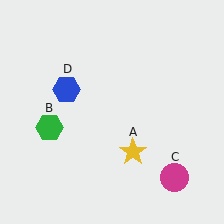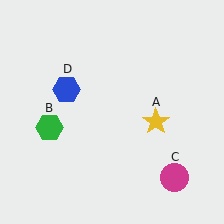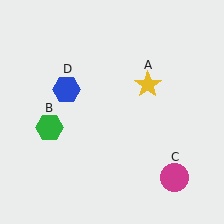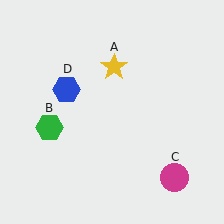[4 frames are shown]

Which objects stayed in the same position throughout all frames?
Green hexagon (object B) and magenta circle (object C) and blue hexagon (object D) remained stationary.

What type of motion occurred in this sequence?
The yellow star (object A) rotated counterclockwise around the center of the scene.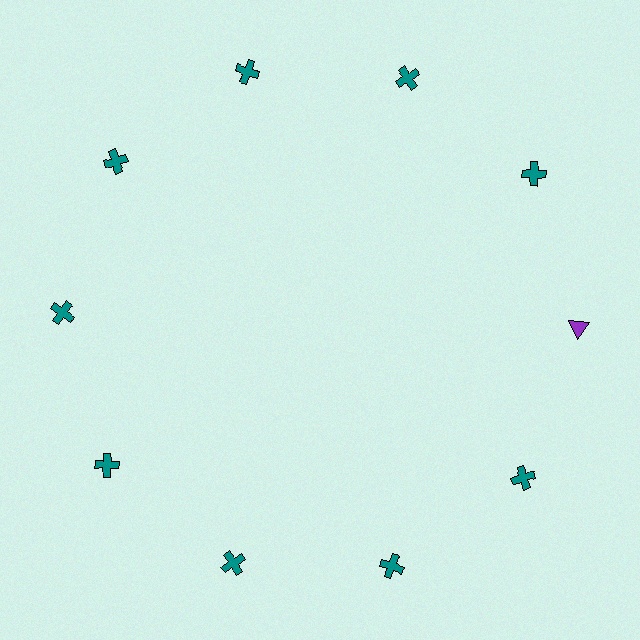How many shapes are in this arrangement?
There are 10 shapes arranged in a ring pattern.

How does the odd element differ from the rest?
It differs in both color (purple instead of teal) and shape (triangle instead of cross).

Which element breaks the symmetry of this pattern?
The purple triangle at roughly the 3 o'clock position breaks the symmetry. All other shapes are teal crosses.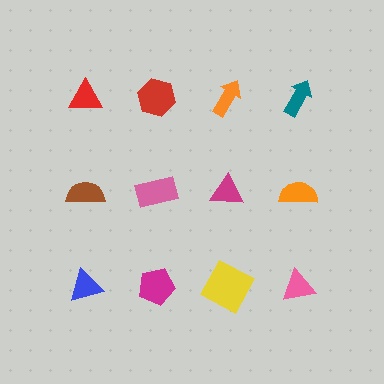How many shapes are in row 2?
4 shapes.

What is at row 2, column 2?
A pink rectangle.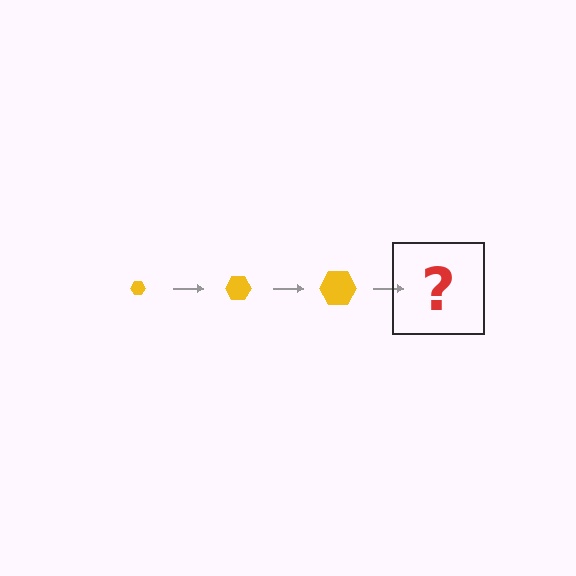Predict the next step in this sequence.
The next step is a yellow hexagon, larger than the previous one.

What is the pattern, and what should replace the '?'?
The pattern is that the hexagon gets progressively larger each step. The '?' should be a yellow hexagon, larger than the previous one.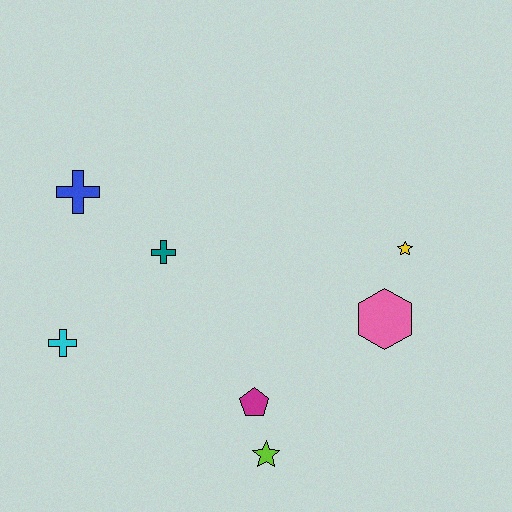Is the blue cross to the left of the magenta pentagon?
Yes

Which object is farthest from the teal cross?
The yellow star is farthest from the teal cross.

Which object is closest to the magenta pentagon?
The lime star is closest to the magenta pentagon.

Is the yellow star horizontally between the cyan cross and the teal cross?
No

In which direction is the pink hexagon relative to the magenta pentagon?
The pink hexagon is to the right of the magenta pentagon.